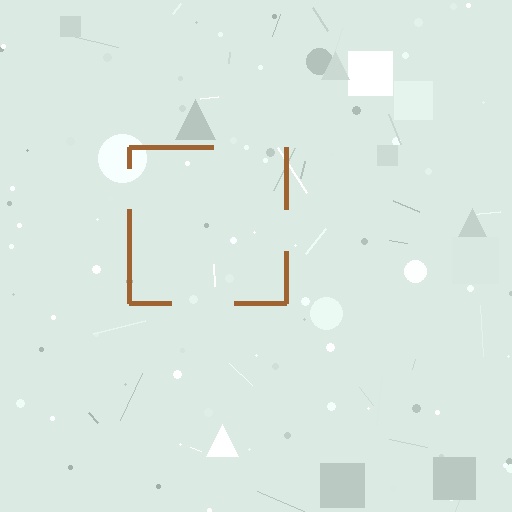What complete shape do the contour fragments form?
The contour fragments form a square.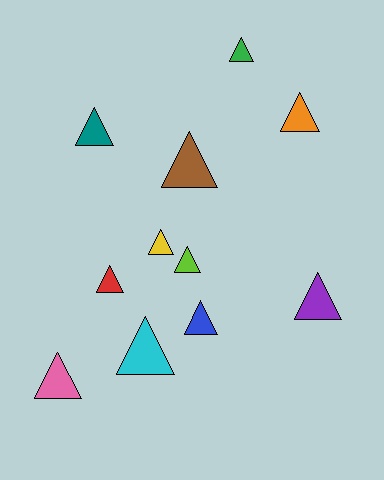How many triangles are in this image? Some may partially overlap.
There are 11 triangles.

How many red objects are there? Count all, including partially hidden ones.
There is 1 red object.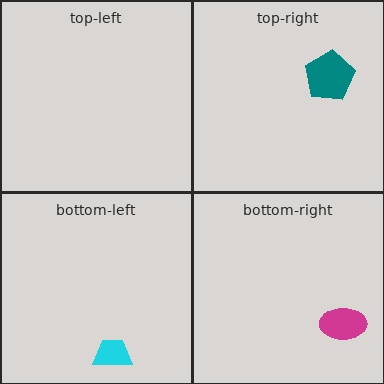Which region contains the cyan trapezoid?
The bottom-left region.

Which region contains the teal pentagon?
The top-right region.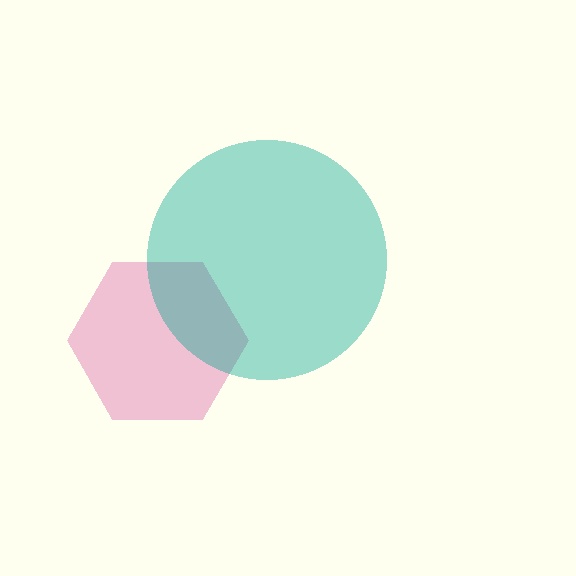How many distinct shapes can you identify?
There are 2 distinct shapes: a pink hexagon, a teal circle.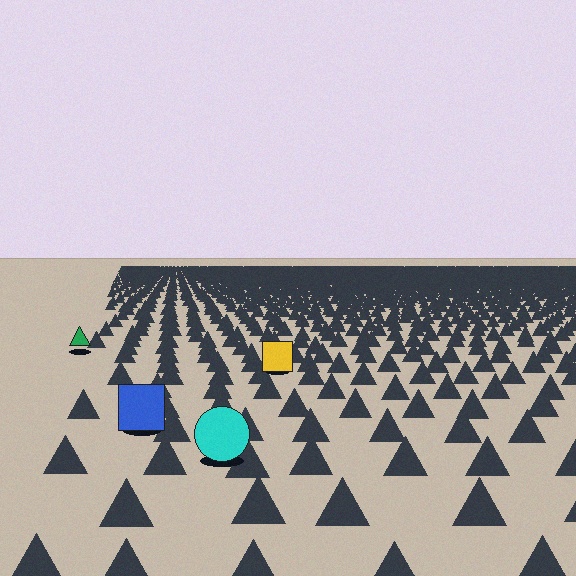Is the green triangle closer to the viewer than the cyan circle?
No. The cyan circle is closer — you can tell from the texture gradient: the ground texture is coarser near it.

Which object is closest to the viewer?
The cyan circle is closest. The texture marks near it are larger and more spread out.